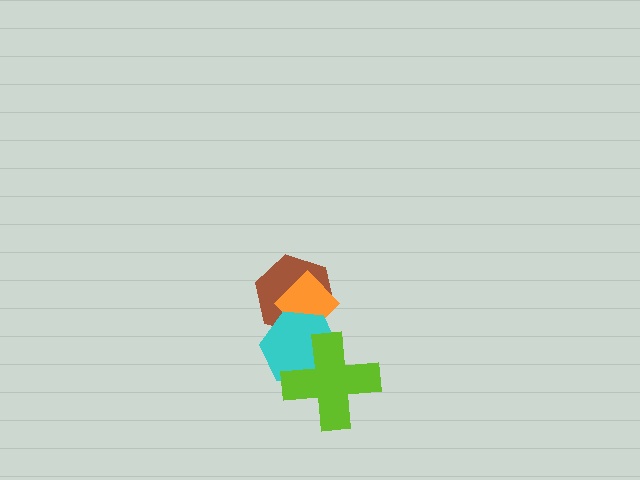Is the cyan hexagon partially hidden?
Yes, it is partially covered by another shape.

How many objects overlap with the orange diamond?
2 objects overlap with the orange diamond.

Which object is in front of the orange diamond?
The cyan hexagon is in front of the orange diamond.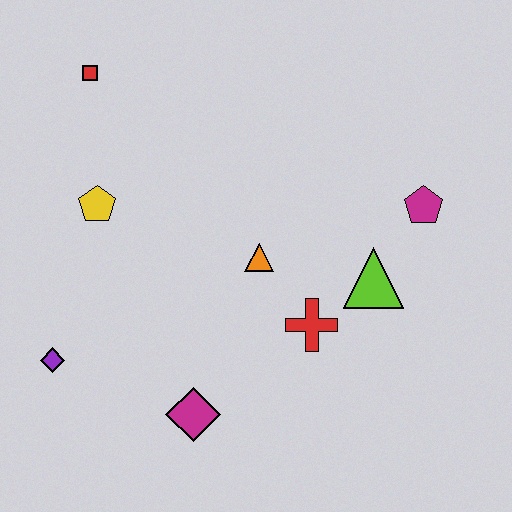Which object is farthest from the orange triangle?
The red square is farthest from the orange triangle.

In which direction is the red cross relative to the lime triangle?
The red cross is to the left of the lime triangle.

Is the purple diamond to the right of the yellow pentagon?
No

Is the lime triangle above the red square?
No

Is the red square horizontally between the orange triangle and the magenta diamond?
No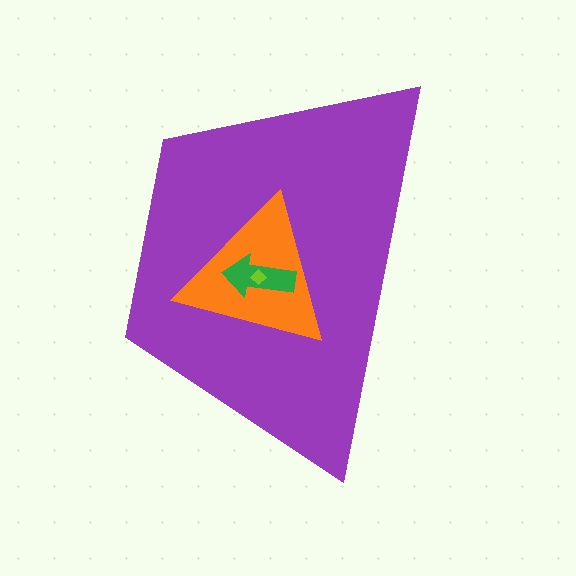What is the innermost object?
The lime diamond.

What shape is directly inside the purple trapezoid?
The orange triangle.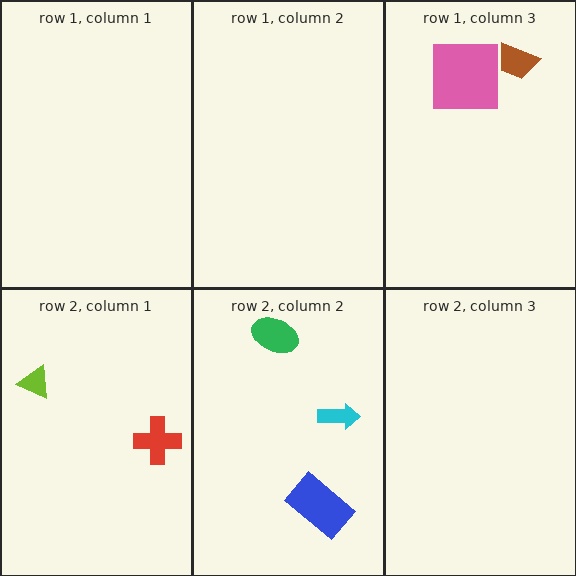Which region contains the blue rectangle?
The row 2, column 2 region.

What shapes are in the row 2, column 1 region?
The red cross, the lime triangle.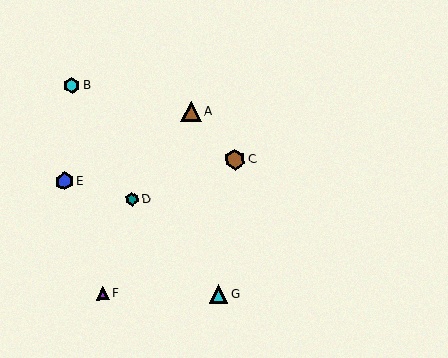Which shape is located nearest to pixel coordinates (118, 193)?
The teal hexagon (labeled D) at (132, 199) is nearest to that location.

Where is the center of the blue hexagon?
The center of the blue hexagon is at (64, 181).